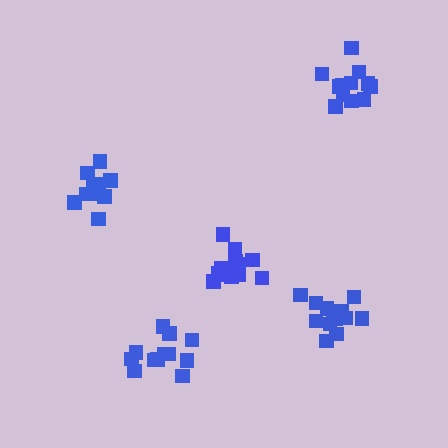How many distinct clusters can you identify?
There are 5 distinct clusters.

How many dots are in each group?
Group 1: 13 dots, Group 2: 12 dots, Group 3: 10 dots, Group 4: 12 dots, Group 5: 12 dots (59 total).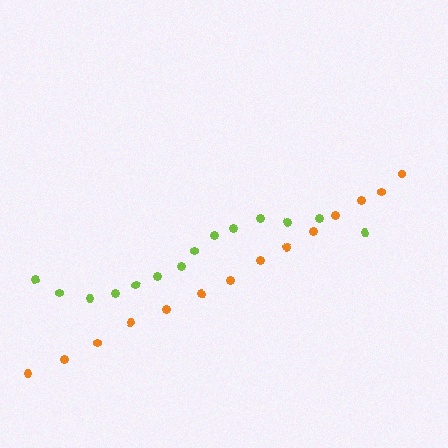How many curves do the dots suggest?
There are 2 distinct paths.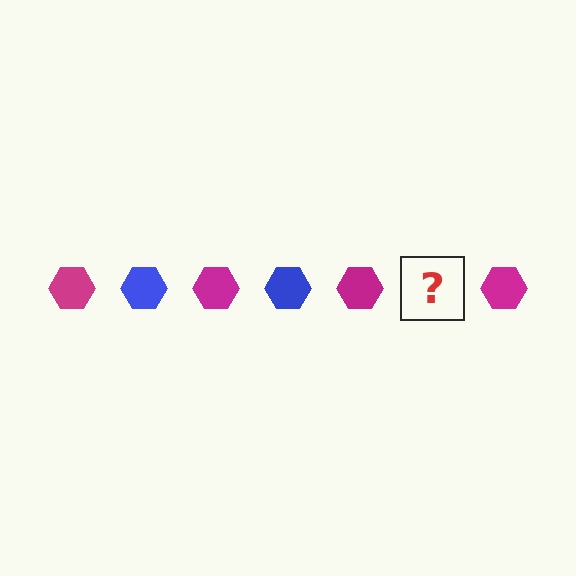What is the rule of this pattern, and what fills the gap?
The rule is that the pattern cycles through magenta, blue hexagons. The gap should be filled with a blue hexagon.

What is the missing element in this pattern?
The missing element is a blue hexagon.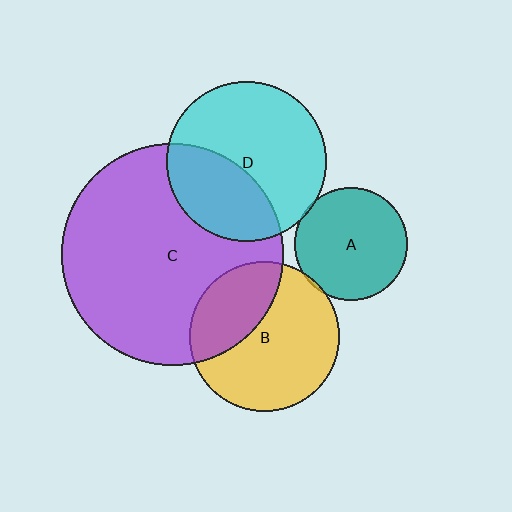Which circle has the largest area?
Circle C (purple).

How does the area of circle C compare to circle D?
Approximately 1.9 times.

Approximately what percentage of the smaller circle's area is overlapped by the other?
Approximately 35%.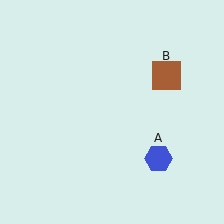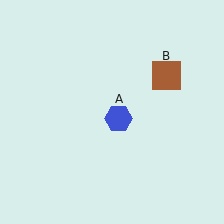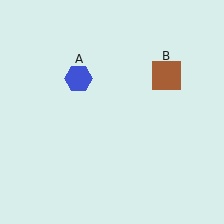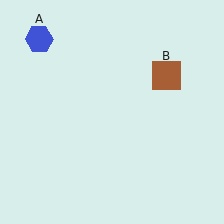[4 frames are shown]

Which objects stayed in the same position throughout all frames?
Brown square (object B) remained stationary.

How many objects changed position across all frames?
1 object changed position: blue hexagon (object A).